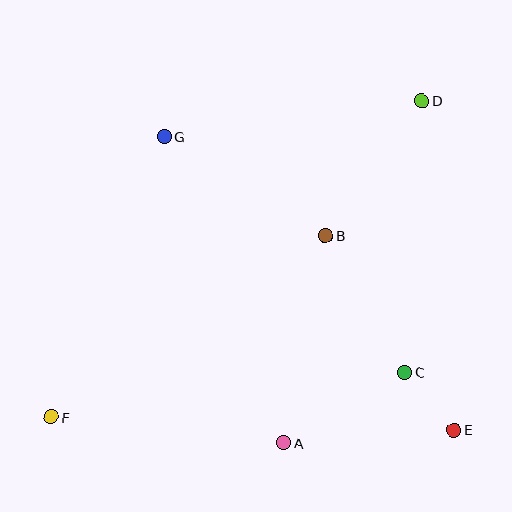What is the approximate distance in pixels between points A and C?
The distance between A and C is approximately 140 pixels.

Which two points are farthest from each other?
Points D and F are farthest from each other.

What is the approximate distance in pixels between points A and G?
The distance between A and G is approximately 329 pixels.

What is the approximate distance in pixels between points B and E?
The distance between B and E is approximately 233 pixels.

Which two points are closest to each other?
Points C and E are closest to each other.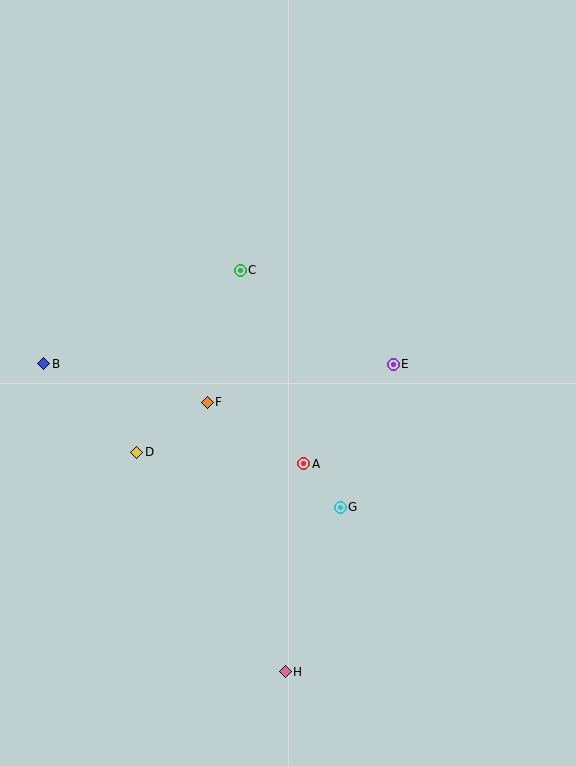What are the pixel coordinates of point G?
Point G is at (340, 507).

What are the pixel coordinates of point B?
Point B is at (44, 364).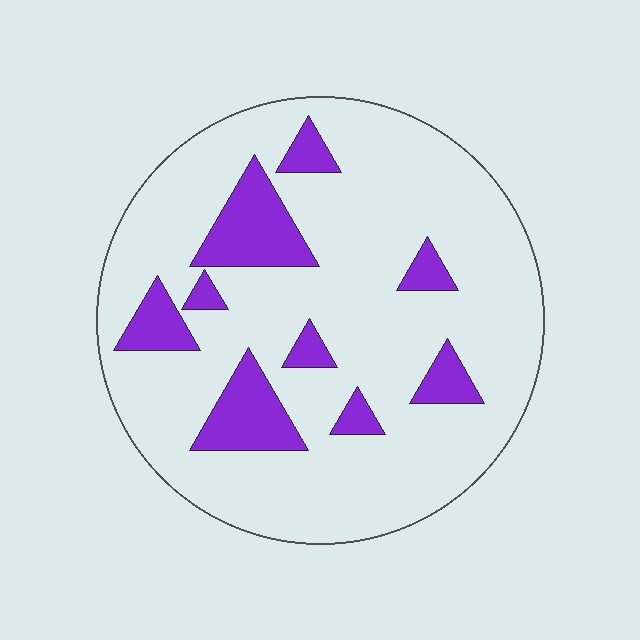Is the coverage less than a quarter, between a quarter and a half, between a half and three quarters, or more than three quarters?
Less than a quarter.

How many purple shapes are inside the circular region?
9.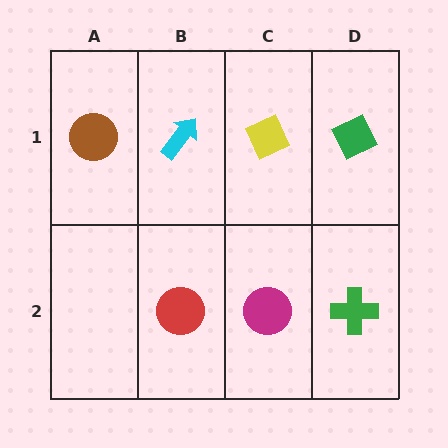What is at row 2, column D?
A green cross.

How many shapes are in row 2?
3 shapes.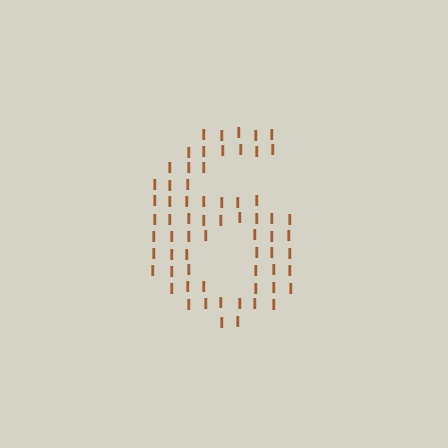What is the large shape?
The large shape is the digit 6.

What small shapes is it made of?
It is made of small letter I's.